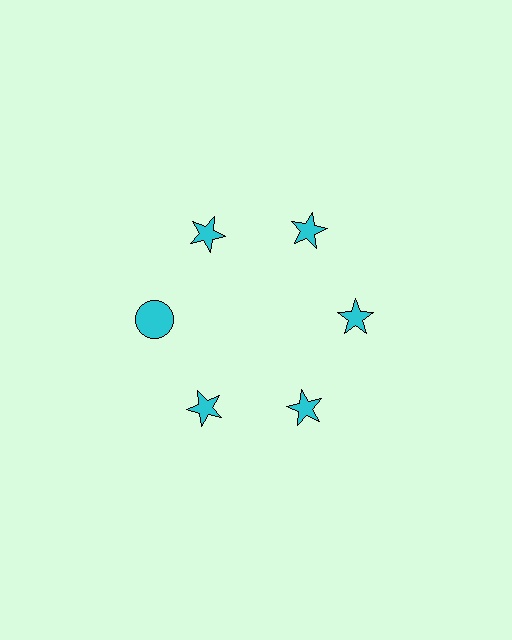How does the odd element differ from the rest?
It has a different shape: circle instead of star.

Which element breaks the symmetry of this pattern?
The cyan circle at roughly the 9 o'clock position breaks the symmetry. All other shapes are cyan stars.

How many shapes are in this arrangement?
There are 6 shapes arranged in a ring pattern.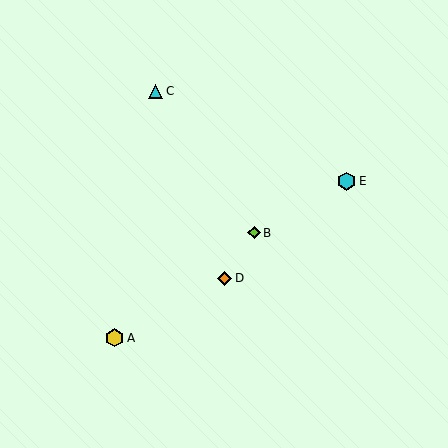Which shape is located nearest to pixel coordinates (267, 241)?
The lime diamond (labeled B) at (254, 233) is nearest to that location.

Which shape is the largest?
The yellow hexagon (labeled A) is the largest.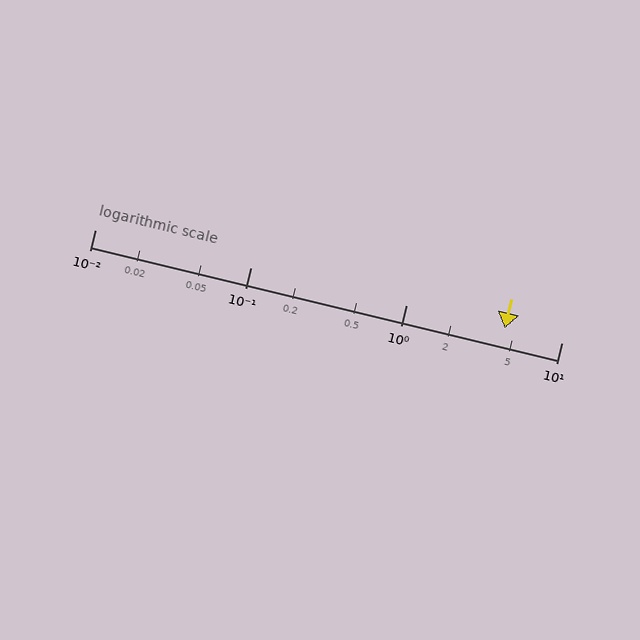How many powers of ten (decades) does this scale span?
The scale spans 3 decades, from 0.01 to 10.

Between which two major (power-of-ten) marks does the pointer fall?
The pointer is between 1 and 10.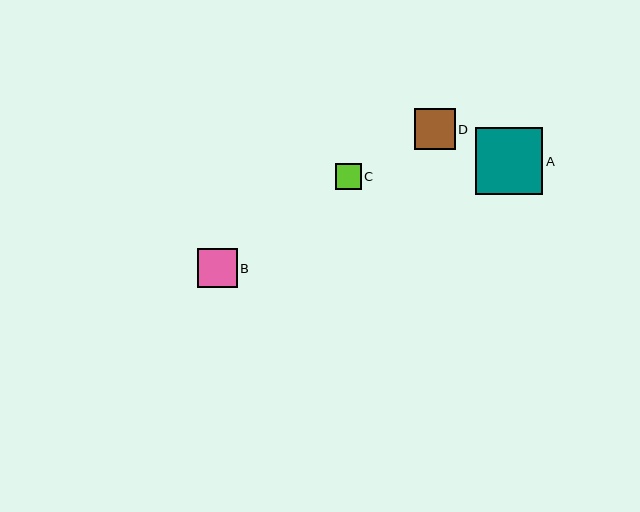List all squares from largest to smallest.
From largest to smallest: A, D, B, C.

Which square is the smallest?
Square C is the smallest with a size of approximately 26 pixels.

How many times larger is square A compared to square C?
Square A is approximately 2.6 times the size of square C.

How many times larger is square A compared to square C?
Square A is approximately 2.6 times the size of square C.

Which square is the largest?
Square A is the largest with a size of approximately 67 pixels.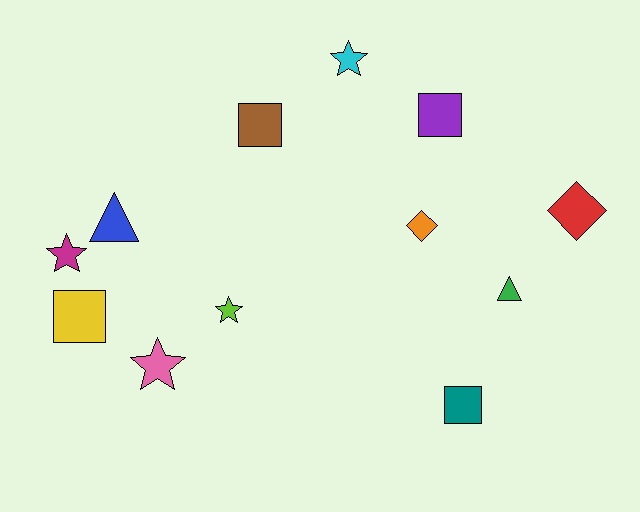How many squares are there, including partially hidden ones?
There are 4 squares.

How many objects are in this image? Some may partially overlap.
There are 12 objects.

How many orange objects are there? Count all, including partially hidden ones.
There is 1 orange object.